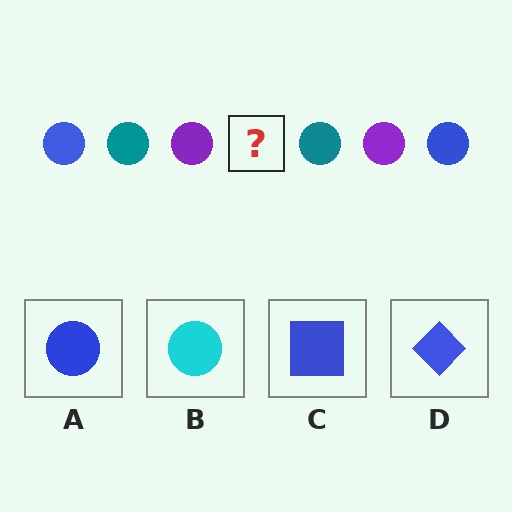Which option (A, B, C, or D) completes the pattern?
A.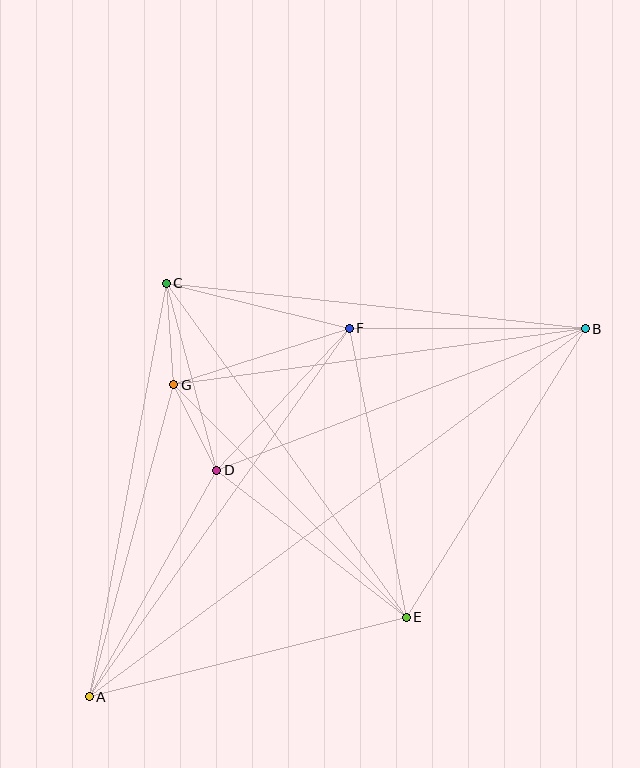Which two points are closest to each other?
Points D and G are closest to each other.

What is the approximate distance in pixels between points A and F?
The distance between A and F is approximately 451 pixels.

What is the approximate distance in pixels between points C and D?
The distance between C and D is approximately 194 pixels.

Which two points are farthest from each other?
Points A and B are farthest from each other.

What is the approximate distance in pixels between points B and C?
The distance between B and C is approximately 421 pixels.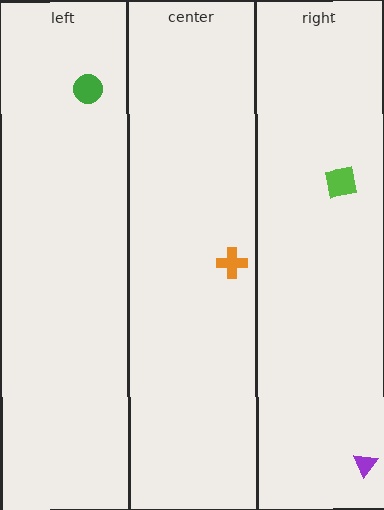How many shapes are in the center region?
1.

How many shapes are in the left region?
1.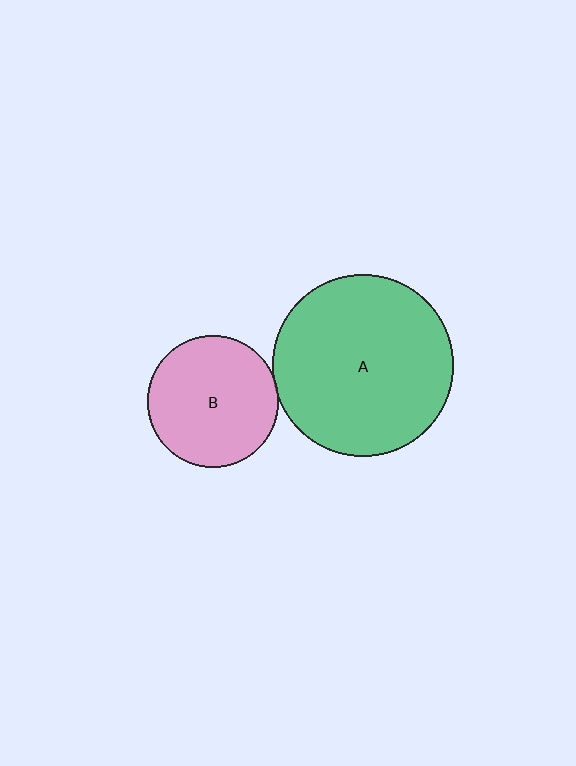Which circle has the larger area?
Circle A (green).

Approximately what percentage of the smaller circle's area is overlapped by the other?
Approximately 5%.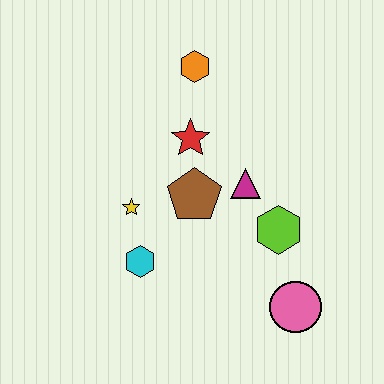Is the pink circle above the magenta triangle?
No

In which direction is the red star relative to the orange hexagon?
The red star is below the orange hexagon.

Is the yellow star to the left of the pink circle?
Yes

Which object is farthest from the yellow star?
The pink circle is farthest from the yellow star.